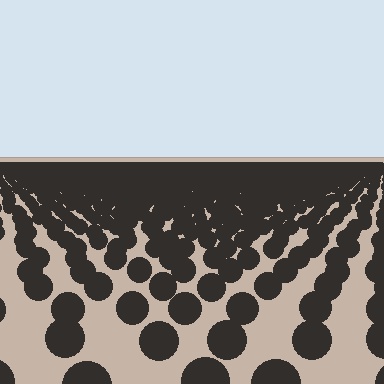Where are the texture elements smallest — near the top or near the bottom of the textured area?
Near the top.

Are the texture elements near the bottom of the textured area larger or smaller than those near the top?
Larger. Near the bottom, elements are closer to the viewer and appear at a bigger on-screen size.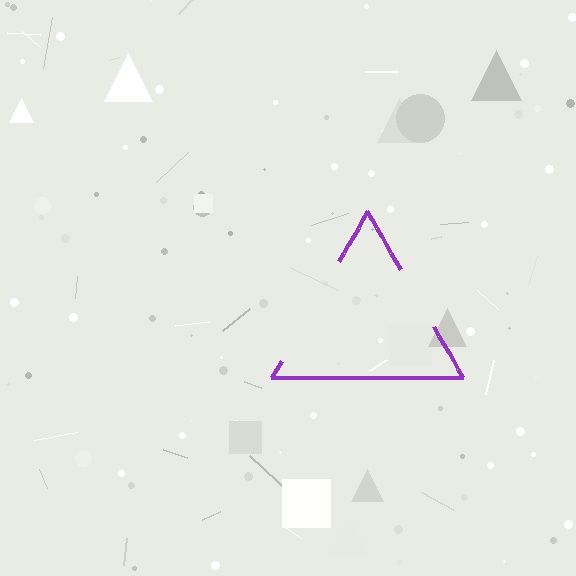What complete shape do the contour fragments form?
The contour fragments form a triangle.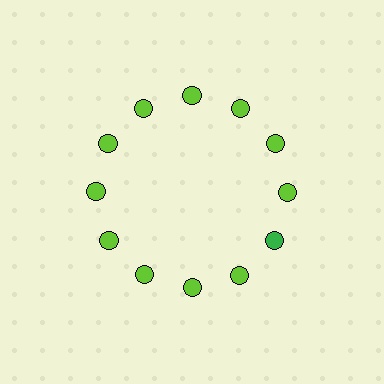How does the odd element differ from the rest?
It has a different color: green instead of lime.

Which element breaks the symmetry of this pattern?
The green circle at roughly the 4 o'clock position breaks the symmetry. All other shapes are lime circles.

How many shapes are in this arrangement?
There are 12 shapes arranged in a ring pattern.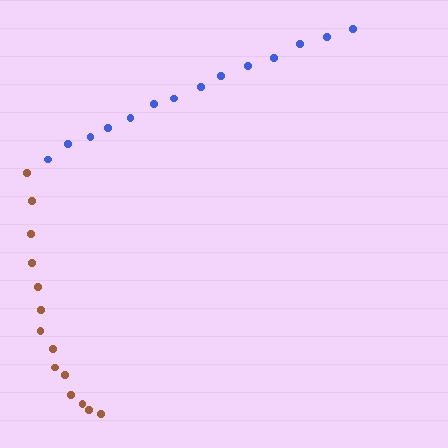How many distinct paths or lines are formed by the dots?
There are 2 distinct paths.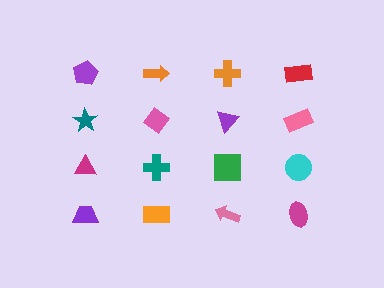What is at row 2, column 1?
A teal star.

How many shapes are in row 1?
4 shapes.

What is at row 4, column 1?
A purple trapezoid.